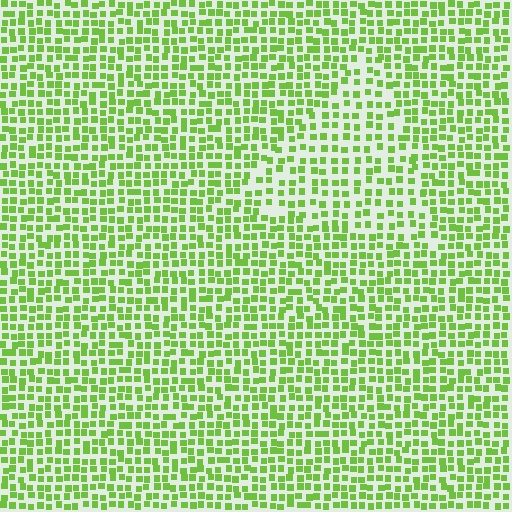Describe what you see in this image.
The image contains small lime elements arranged at two different densities. A triangle-shaped region is visible where the elements are less densely packed than the surrounding area.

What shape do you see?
I see a triangle.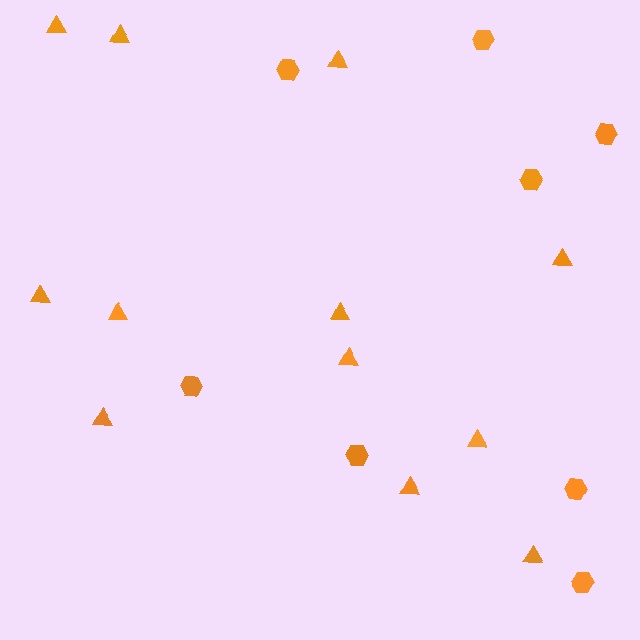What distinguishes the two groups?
There are 2 groups: one group of hexagons (8) and one group of triangles (12).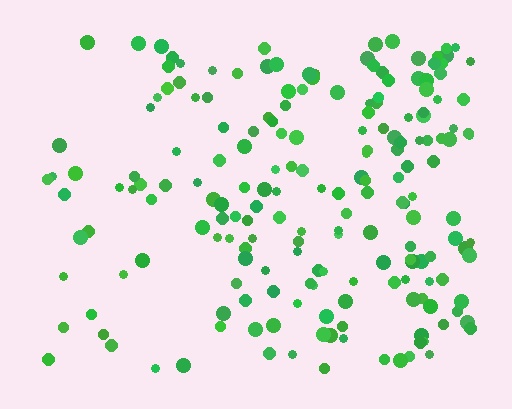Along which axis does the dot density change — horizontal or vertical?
Horizontal.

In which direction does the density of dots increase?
From left to right, with the right side densest.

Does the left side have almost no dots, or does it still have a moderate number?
Still a moderate number, just noticeably fewer than the right.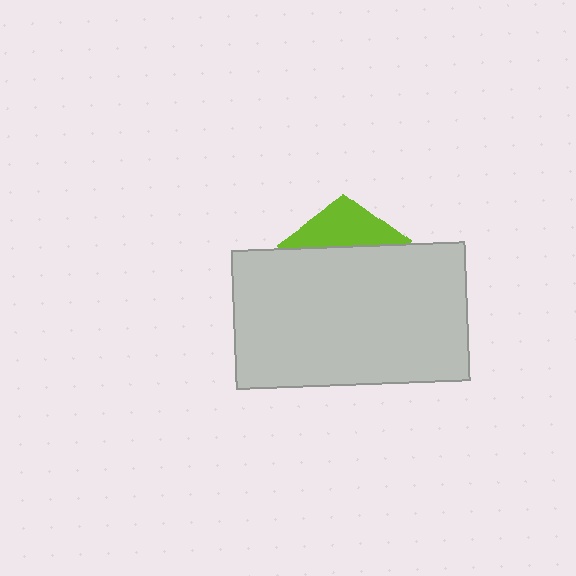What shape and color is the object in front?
The object in front is a light gray rectangle.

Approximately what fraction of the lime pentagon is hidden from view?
Roughly 70% of the lime pentagon is hidden behind the light gray rectangle.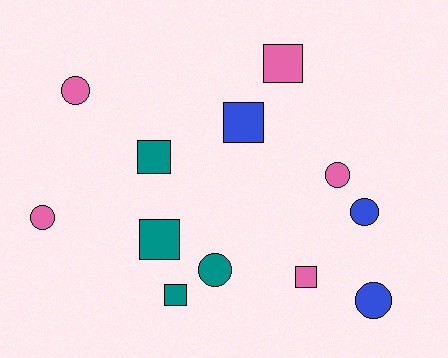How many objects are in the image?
There are 12 objects.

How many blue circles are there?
There are 2 blue circles.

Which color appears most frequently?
Pink, with 5 objects.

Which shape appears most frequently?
Circle, with 6 objects.